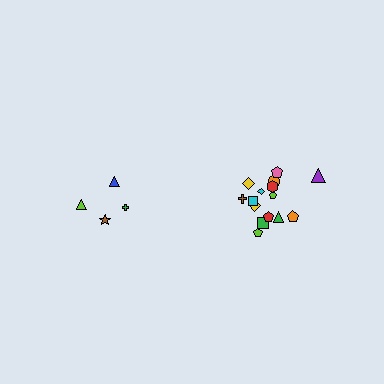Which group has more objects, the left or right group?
The right group.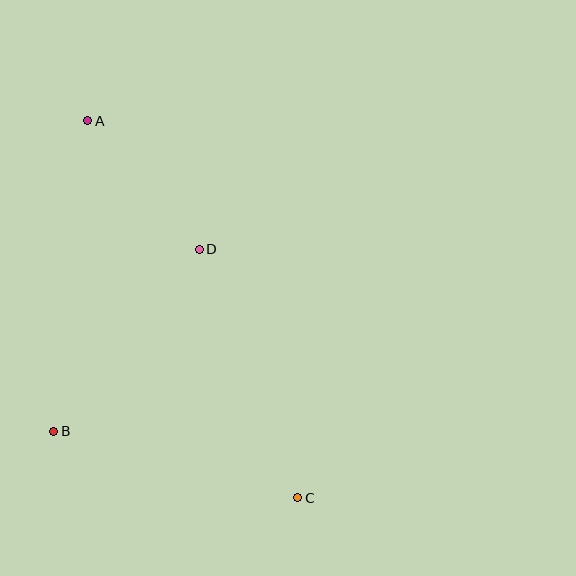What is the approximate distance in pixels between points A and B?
The distance between A and B is approximately 312 pixels.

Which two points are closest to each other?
Points A and D are closest to each other.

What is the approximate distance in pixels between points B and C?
The distance between B and C is approximately 253 pixels.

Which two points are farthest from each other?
Points A and C are farthest from each other.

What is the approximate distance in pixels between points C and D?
The distance between C and D is approximately 267 pixels.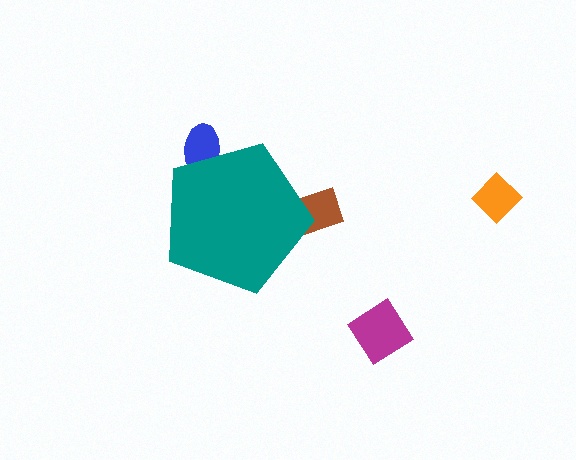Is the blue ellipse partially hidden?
Yes, the blue ellipse is partially hidden behind the teal pentagon.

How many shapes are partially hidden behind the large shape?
2 shapes are partially hidden.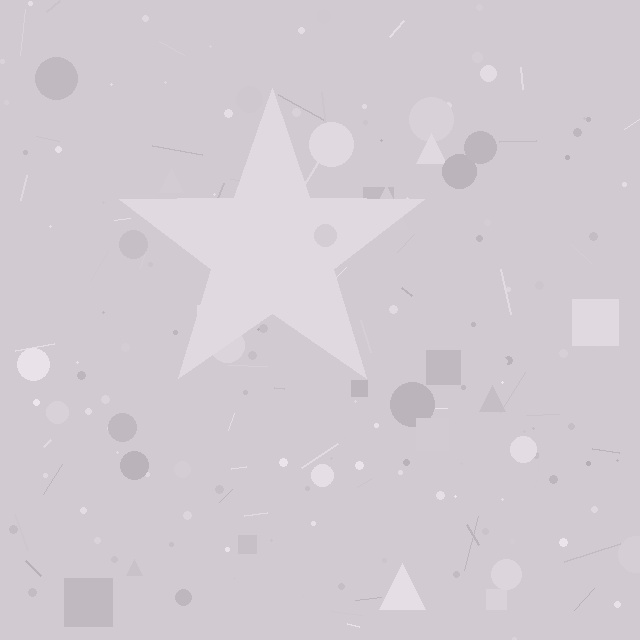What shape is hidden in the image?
A star is hidden in the image.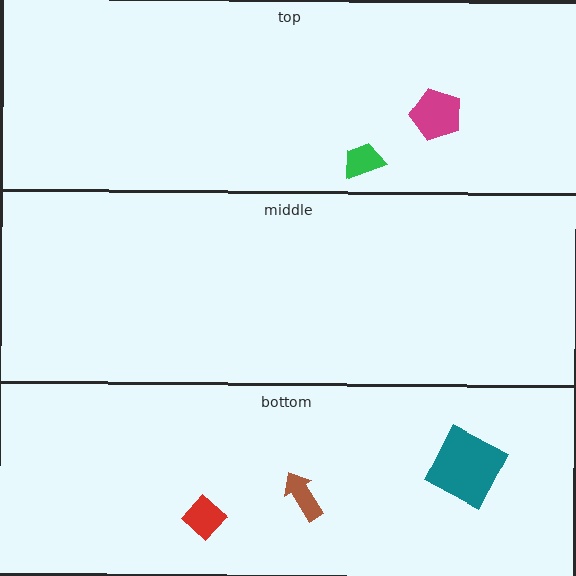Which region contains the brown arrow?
The bottom region.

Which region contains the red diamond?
The bottom region.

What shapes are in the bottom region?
The teal square, the red diamond, the brown arrow.